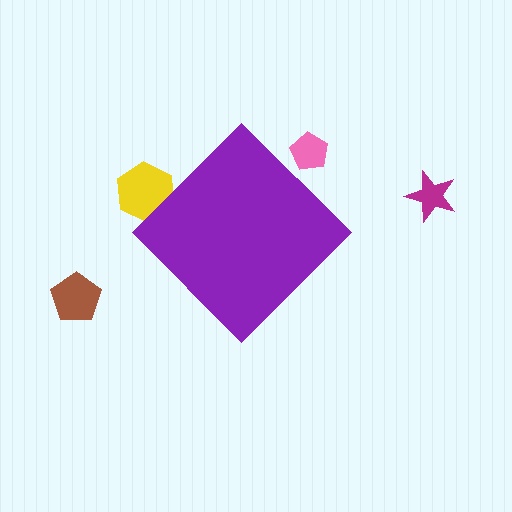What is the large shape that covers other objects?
A purple diamond.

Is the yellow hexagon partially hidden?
Yes, the yellow hexagon is partially hidden behind the purple diamond.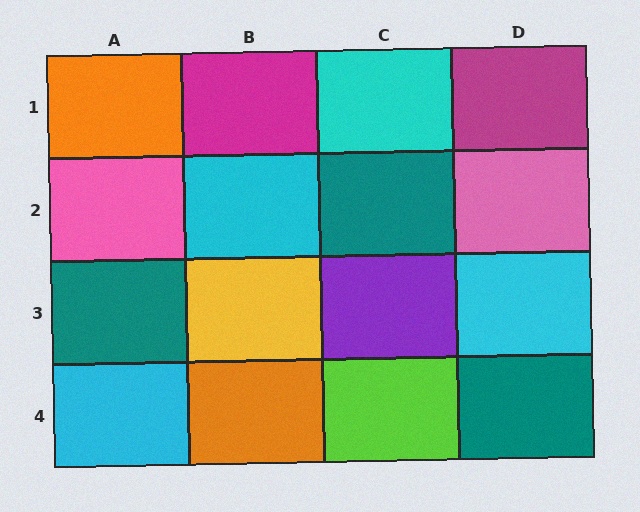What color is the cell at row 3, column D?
Cyan.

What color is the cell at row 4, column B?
Orange.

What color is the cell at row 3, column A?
Teal.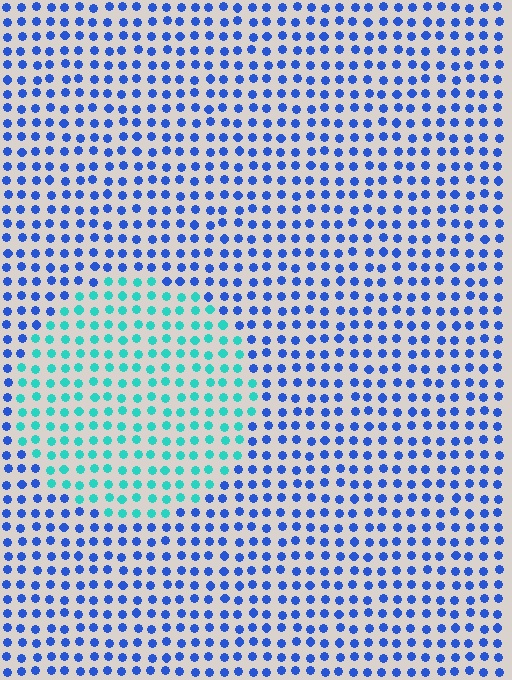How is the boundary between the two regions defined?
The boundary is defined purely by a slight shift in hue (about 51 degrees). Spacing, size, and orientation are identical on both sides.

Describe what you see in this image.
The image is filled with small blue elements in a uniform arrangement. A circle-shaped region is visible where the elements are tinted to a slightly different hue, forming a subtle color boundary.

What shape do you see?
I see a circle.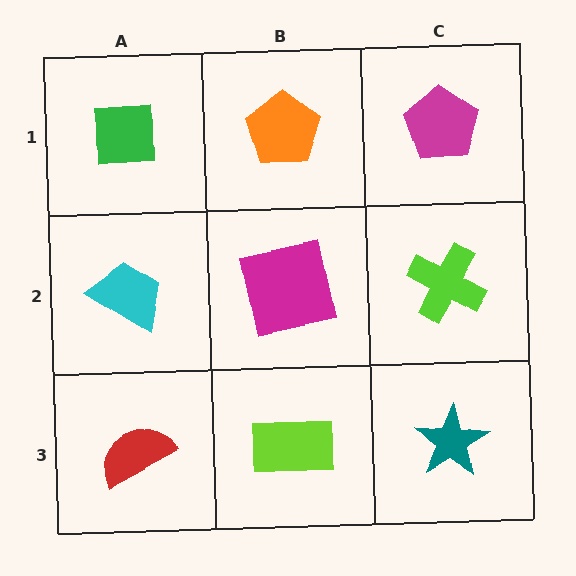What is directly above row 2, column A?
A green square.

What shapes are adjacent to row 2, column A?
A green square (row 1, column A), a red semicircle (row 3, column A), a magenta square (row 2, column B).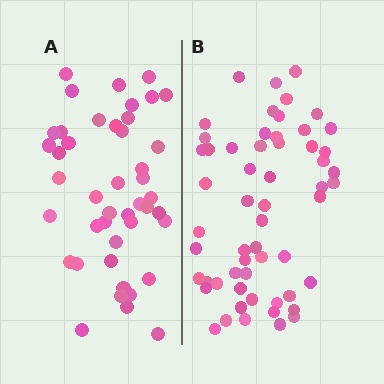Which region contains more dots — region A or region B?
Region B (the right region) has more dots.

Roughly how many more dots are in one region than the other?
Region B has approximately 15 more dots than region A.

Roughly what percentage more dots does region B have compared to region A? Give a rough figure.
About 30% more.